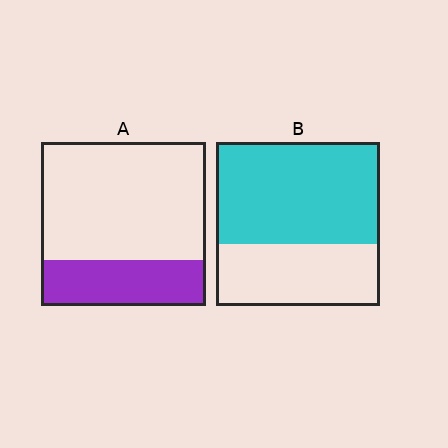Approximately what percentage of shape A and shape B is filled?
A is approximately 30% and B is approximately 60%.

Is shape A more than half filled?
No.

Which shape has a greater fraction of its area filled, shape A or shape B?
Shape B.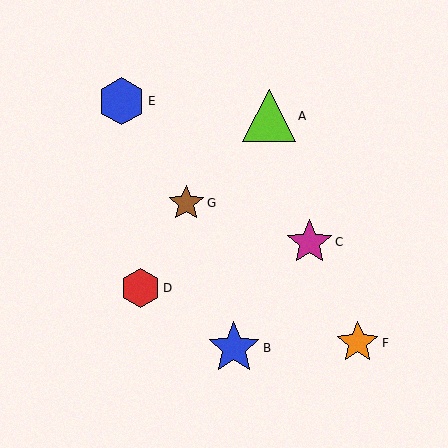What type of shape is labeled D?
Shape D is a red hexagon.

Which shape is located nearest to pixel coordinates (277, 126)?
The lime triangle (labeled A) at (269, 116) is nearest to that location.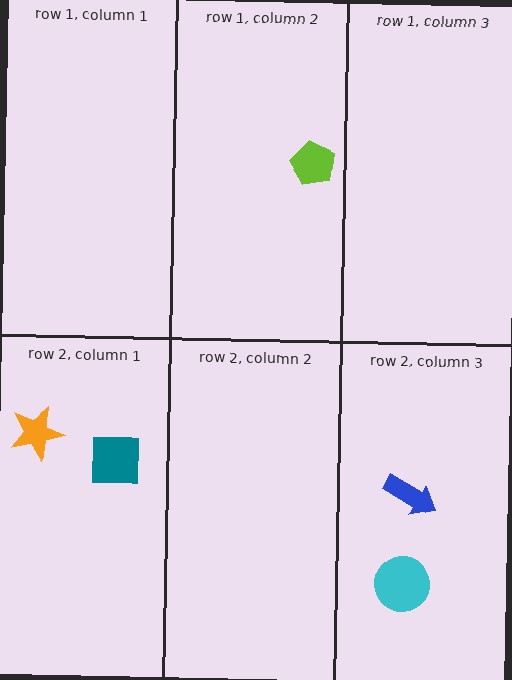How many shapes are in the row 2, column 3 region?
2.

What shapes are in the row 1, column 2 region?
The lime pentagon.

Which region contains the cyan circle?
The row 2, column 3 region.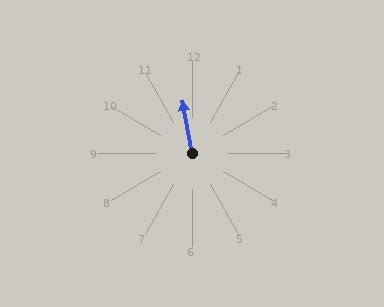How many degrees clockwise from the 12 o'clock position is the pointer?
Approximately 350 degrees.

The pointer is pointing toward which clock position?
Roughly 12 o'clock.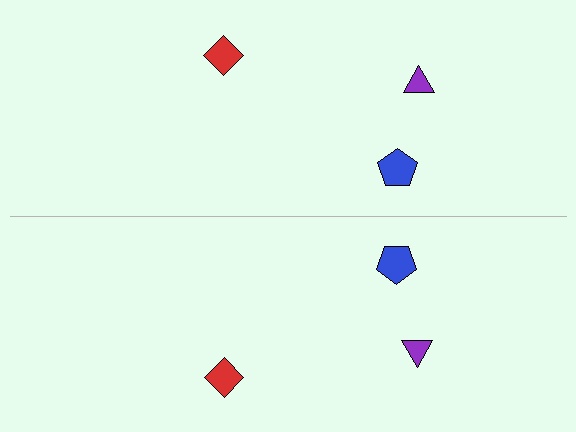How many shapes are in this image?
There are 6 shapes in this image.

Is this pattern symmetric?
Yes, this pattern has bilateral (reflection) symmetry.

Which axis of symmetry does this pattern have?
The pattern has a horizontal axis of symmetry running through the center of the image.